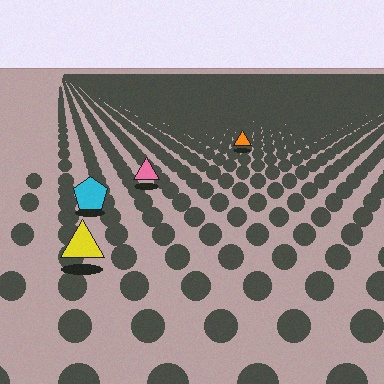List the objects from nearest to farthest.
From nearest to farthest: the yellow triangle, the cyan pentagon, the pink triangle, the orange triangle.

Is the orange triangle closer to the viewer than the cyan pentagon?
No. The cyan pentagon is closer — you can tell from the texture gradient: the ground texture is coarser near it.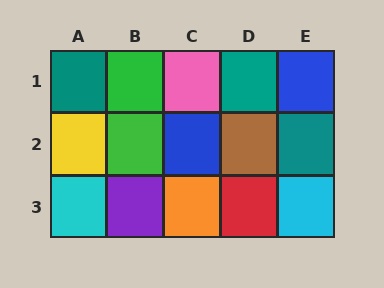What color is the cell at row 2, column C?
Blue.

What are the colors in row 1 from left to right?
Teal, green, pink, teal, blue.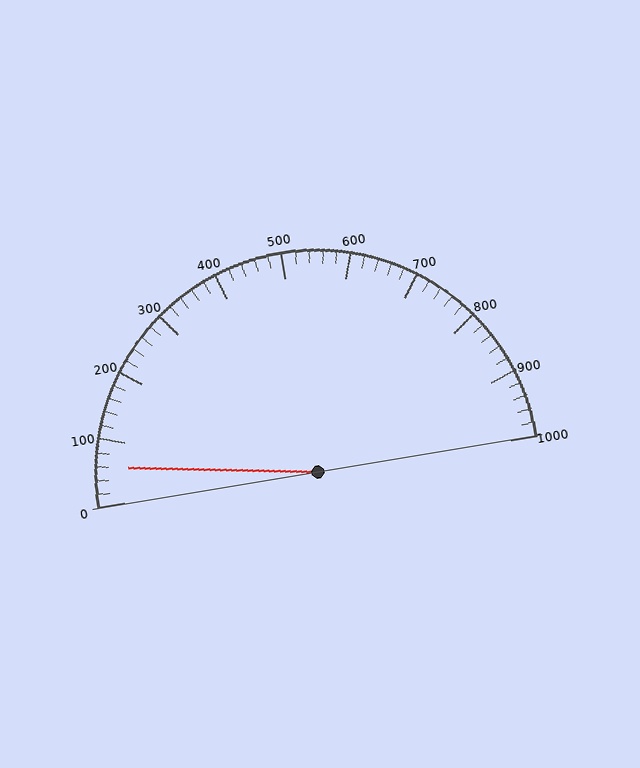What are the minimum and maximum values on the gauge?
The gauge ranges from 0 to 1000.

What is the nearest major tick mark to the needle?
The nearest major tick mark is 100.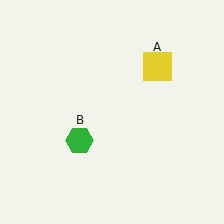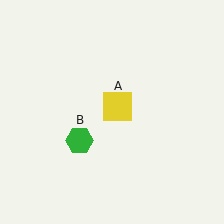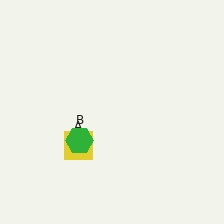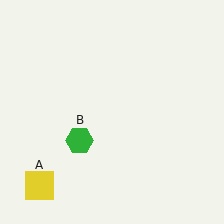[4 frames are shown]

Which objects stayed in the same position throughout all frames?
Green hexagon (object B) remained stationary.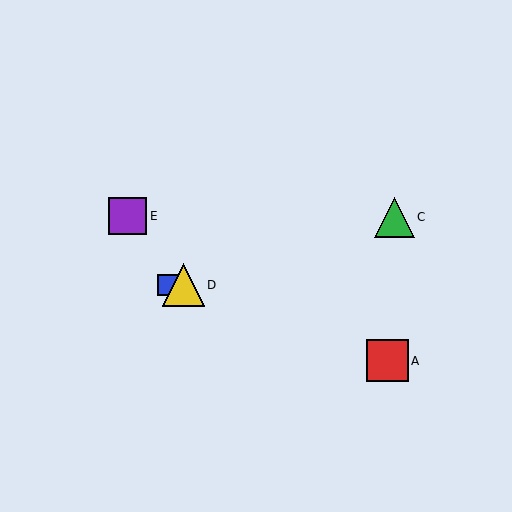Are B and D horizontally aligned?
Yes, both are at y≈285.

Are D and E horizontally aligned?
No, D is at y≈285 and E is at y≈216.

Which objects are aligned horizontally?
Objects B, D are aligned horizontally.